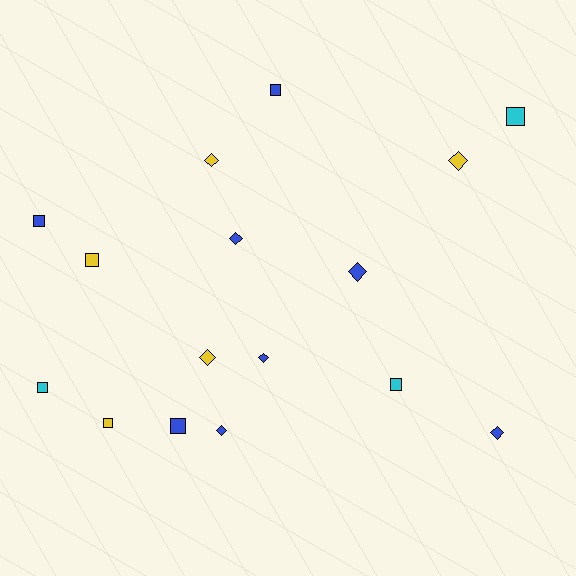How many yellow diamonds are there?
There are 3 yellow diamonds.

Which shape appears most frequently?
Square, with 8 objects.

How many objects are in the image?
There are 16 objects.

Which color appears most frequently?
Blue, with 8 objects.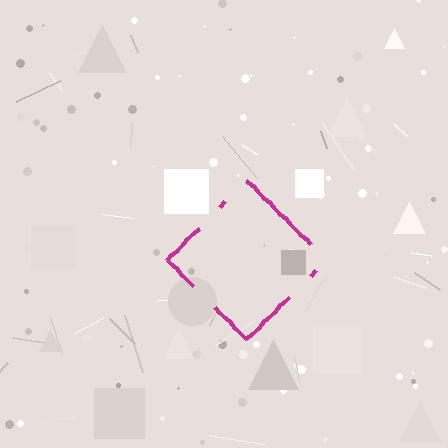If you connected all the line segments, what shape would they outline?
They would outline a diamond.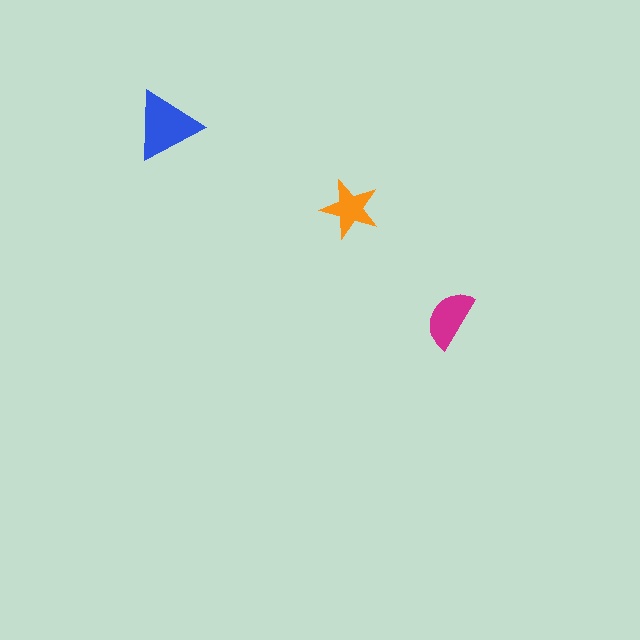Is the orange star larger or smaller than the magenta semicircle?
Smaller.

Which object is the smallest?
The orange star.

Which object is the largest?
The blue triangle.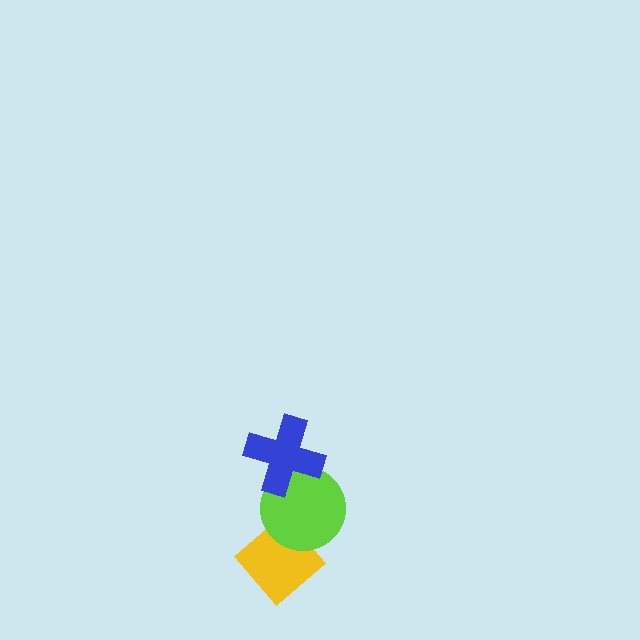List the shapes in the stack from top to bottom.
From top to bottom: the blue cross, the lime circle, the yellow diamond.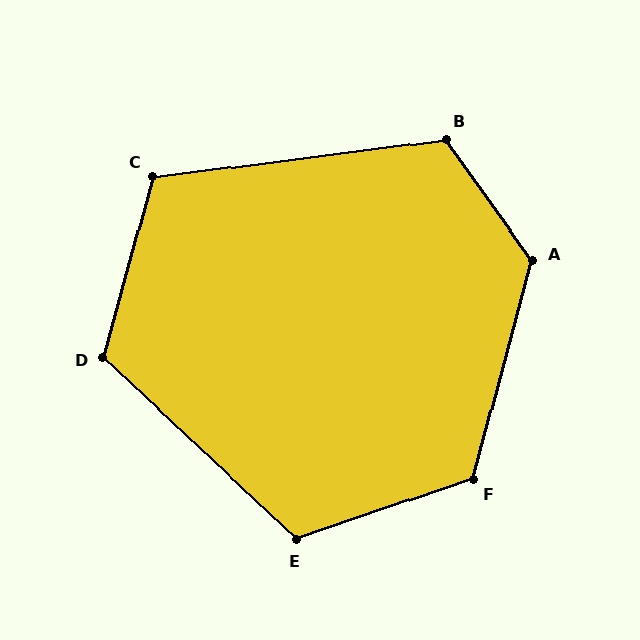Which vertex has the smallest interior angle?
C, at approximately 113 degrees.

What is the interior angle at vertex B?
Approximately 118 degrees (obtuse).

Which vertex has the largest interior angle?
A, at approximately 130 degrees.